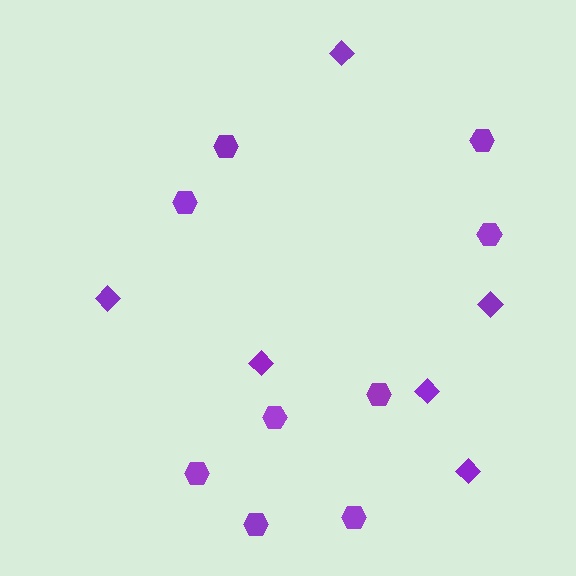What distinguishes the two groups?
There are 2 groups: one group of hexagons (9) and one group of diamonds (6).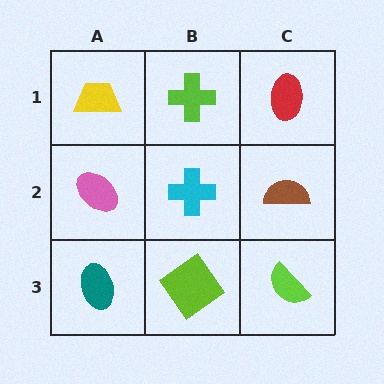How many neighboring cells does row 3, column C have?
2.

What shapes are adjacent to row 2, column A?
A yellow trapezoid (row 1, column A), a teal ellipse (row 3, column A), a cyan cross (row 2, column B).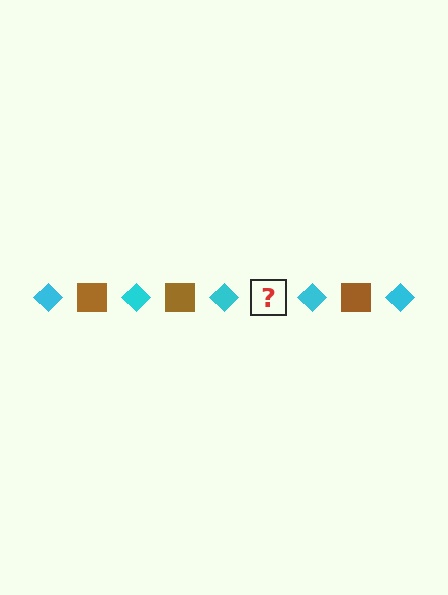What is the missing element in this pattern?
The missing element is a brown square.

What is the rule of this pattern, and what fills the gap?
The rule is that the pattern alternates between cyan diamond and brown square. The gap should be filled with a brown square.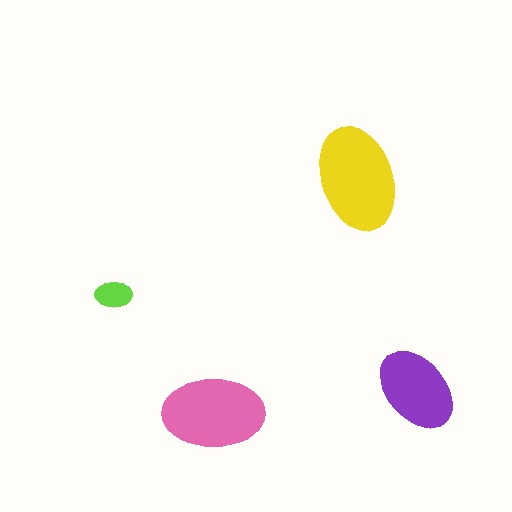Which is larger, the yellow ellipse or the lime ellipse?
The yellow one.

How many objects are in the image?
There are 4 objects in the image.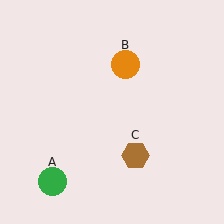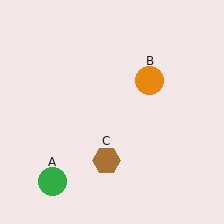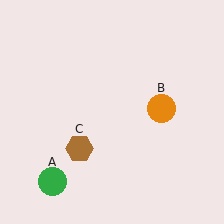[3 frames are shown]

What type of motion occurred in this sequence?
The orange circle (object B), brown hexagon (object C) rotated clockwise around the center of the scene.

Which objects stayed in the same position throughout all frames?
Green circle (object A) remained stationary.